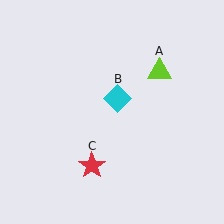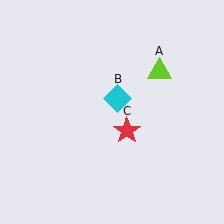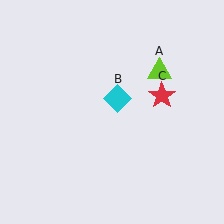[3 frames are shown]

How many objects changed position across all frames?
1 object changed position: red star (object C).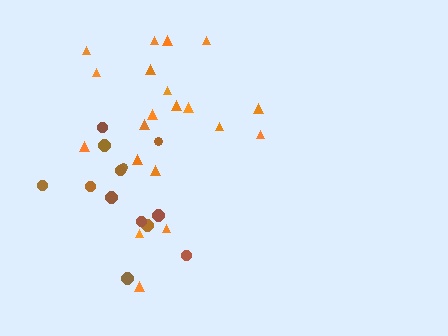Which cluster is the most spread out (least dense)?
Orange.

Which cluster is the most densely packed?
Brown.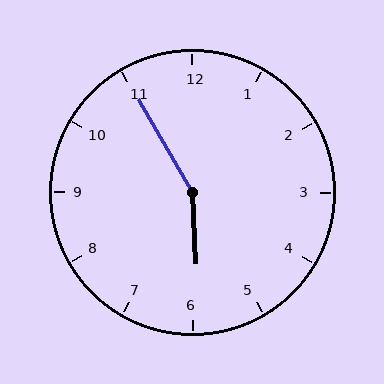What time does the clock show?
5:55.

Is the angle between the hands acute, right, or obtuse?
It is obtuse.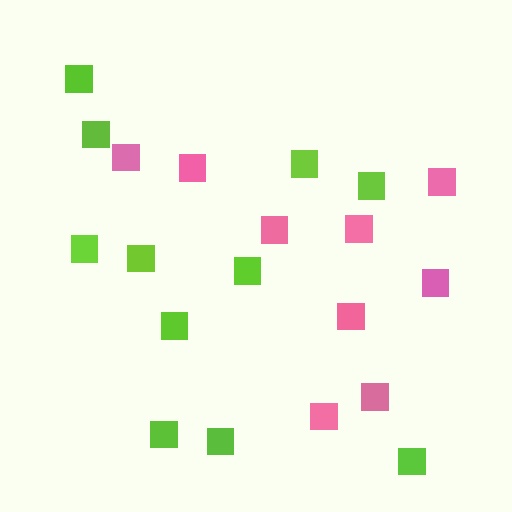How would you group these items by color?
There are 2 groups: one group of pink squares (9) and one group of lime squares (11).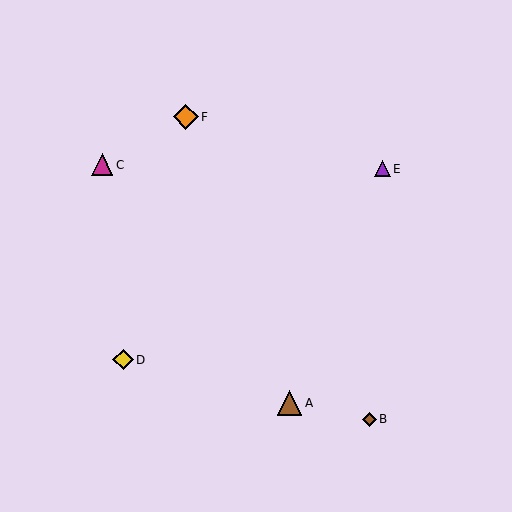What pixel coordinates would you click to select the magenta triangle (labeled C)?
Click at (102, 165) to select the magenta triangle C.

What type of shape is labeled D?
Shape D is a yellow diamond.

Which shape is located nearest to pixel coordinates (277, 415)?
The brown triangle (labeled A) at (290, 403) is nearest to that location.